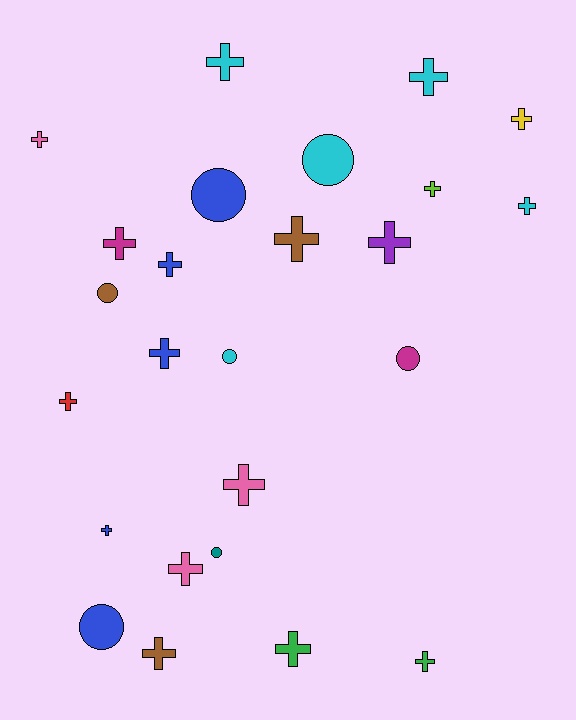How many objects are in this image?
There are 25 objects.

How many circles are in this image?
There are 7 circles.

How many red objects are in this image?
There is 1 red object.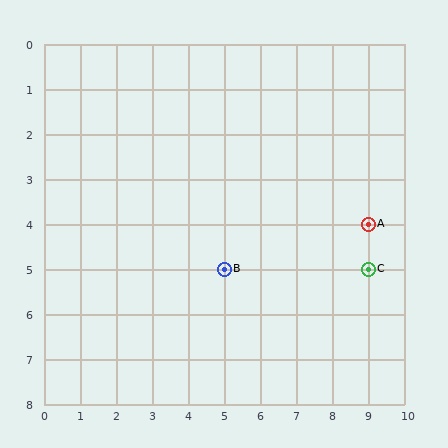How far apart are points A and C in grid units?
Points A and C are 1 row apart.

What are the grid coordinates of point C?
Point C is at grid coordinates (9, 5).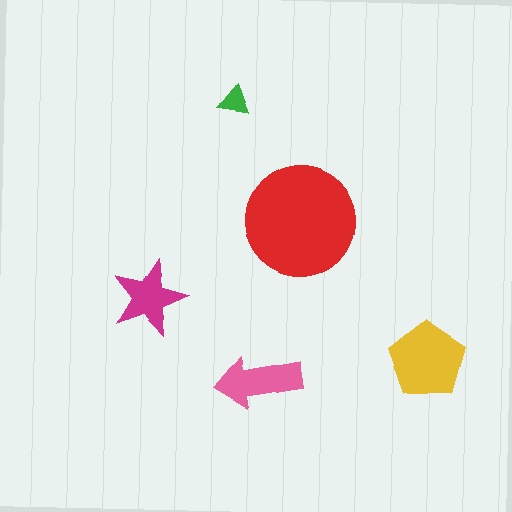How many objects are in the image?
There are 5 objects in the image.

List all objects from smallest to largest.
The green triangle, the magenta star, the pink arrow, the yellow pentagon, the red circle.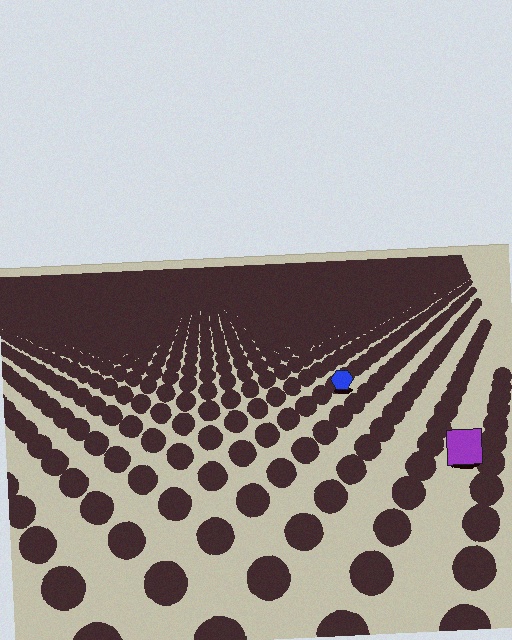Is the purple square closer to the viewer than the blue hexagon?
Yes. The purple square is closer — you can tell from the texture gradient: the ground texture is coarser near it.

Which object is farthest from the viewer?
The blue hexagon is farthest from the viewer. It appears smaller and the ground texture around it is denser.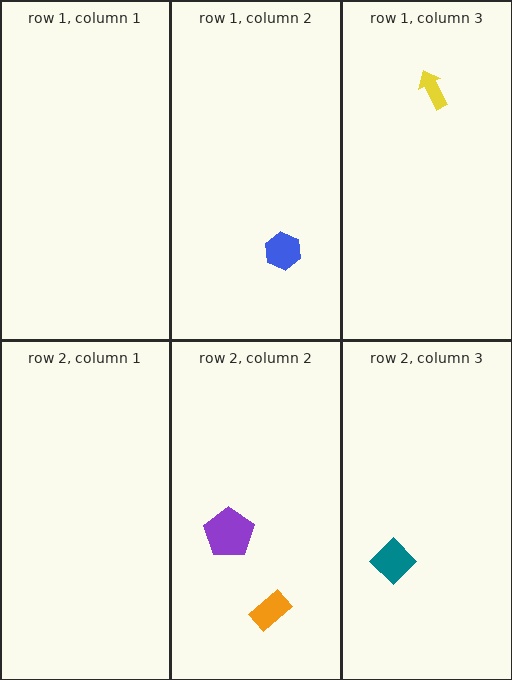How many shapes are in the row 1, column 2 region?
1.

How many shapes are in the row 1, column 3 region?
1.